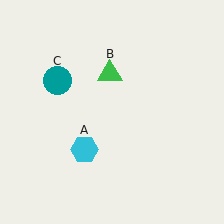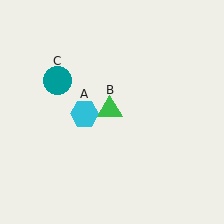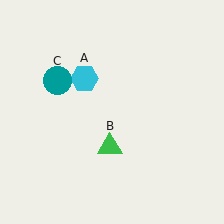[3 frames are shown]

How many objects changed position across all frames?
2 objects changed position: cyan hexagon (object A), green triangle (object B).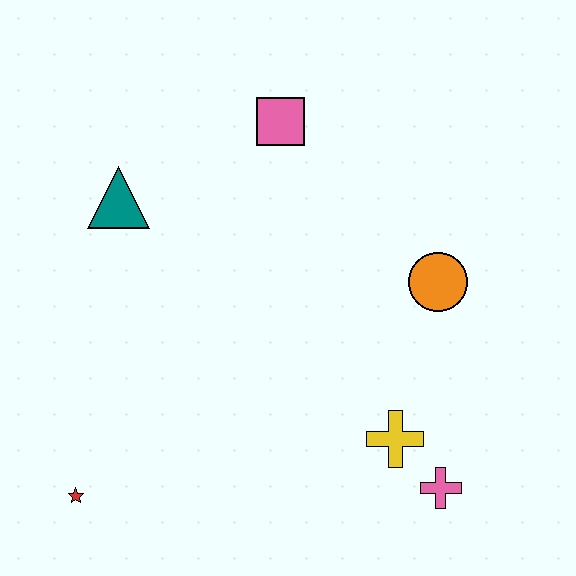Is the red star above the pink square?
No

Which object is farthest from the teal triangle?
The pink cross is farthest from the teal triangle.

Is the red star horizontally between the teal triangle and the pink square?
No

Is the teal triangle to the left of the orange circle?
Yes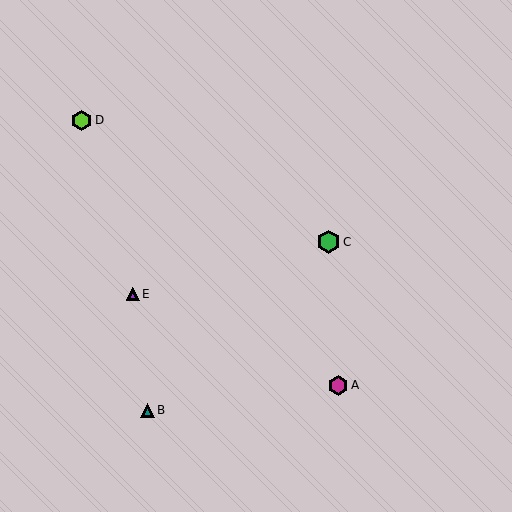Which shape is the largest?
The green hexagon (labeled C) is the largest.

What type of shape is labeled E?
Shape E is a purple triangle.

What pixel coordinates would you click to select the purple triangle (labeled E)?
Click at (133, 294) to select the purple triangle E.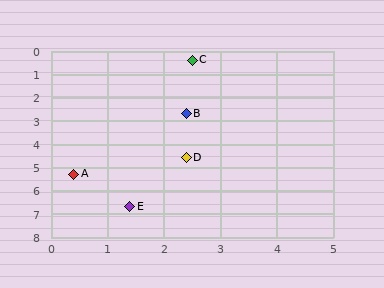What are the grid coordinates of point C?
Point C is at approximately (2.5, 0.4).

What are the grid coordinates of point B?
Point B is at approximately (2.4, 2.7).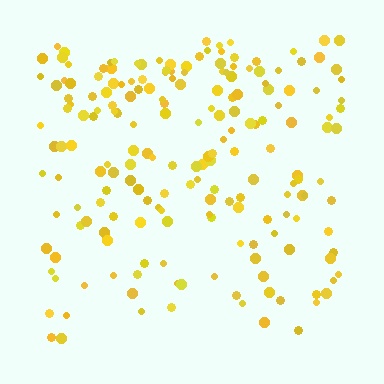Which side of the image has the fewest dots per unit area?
The bottom.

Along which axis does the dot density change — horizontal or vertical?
Vertical.